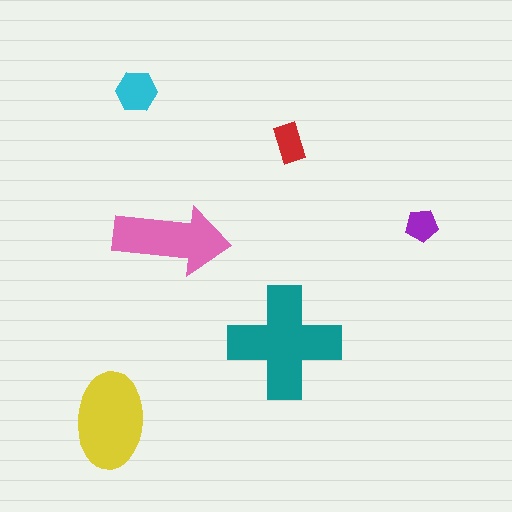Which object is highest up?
The cyan hexagon is topmost.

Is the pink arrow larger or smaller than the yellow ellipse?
Smaller.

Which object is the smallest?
The purple pentagon.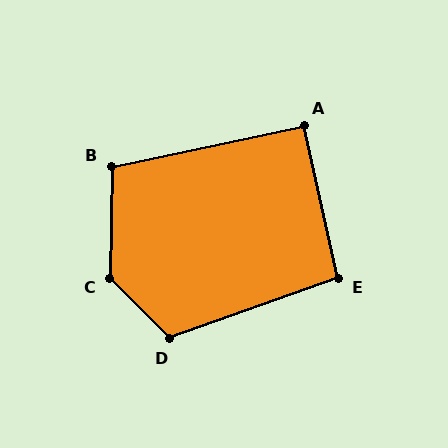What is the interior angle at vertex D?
Approximately 116 degrees (obtuse).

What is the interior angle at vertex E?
Approximately 97 degrees (obtuse).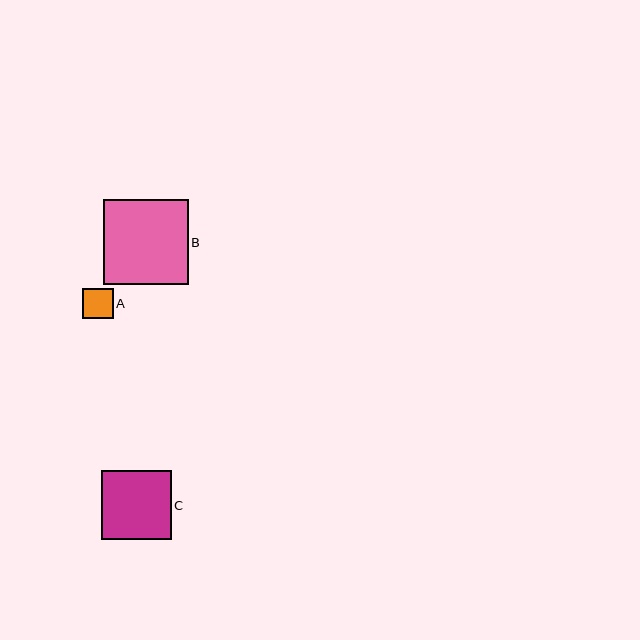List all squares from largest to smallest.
From largest to smallest: B, C, A.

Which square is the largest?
Square B is the largest with a size of approximately 85 pixels.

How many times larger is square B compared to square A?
Square B is approximately 2.8 times the size of square A.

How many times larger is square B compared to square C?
Square B is approximately 1.2 times the size of square C.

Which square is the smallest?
Square A is the smallest with a size of approximately 31 pixels.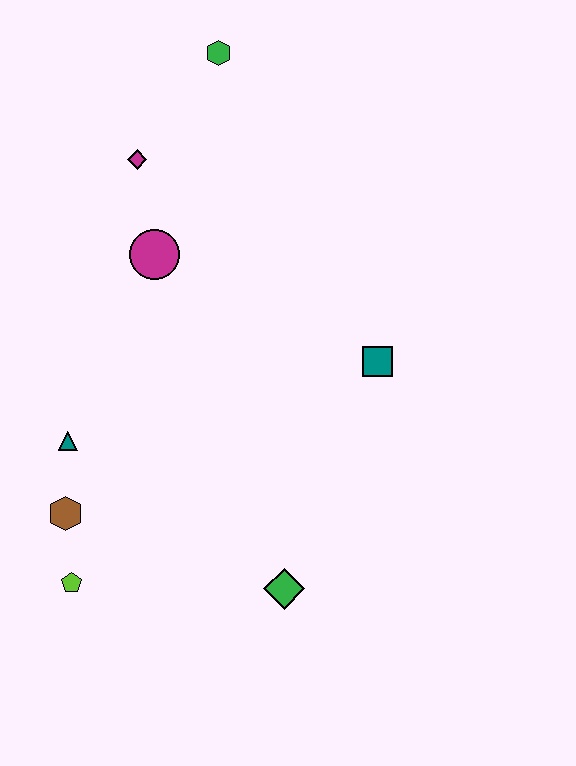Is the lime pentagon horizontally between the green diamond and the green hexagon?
No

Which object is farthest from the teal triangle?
The green hexagon is farthest from the teal triangle.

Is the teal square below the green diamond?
No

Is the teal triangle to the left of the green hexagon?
Yes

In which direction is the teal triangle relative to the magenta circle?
The teal triangle is below the magenta circle.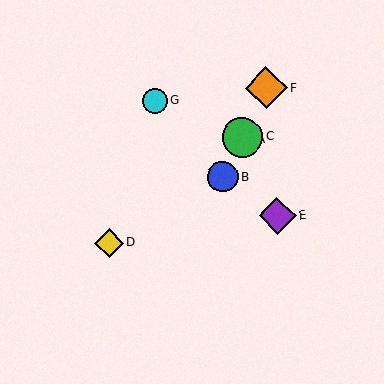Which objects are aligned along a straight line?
Objects A, B, C, F are aligned along a straight line.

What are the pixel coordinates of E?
Object E is at (277, 216).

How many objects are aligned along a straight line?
4 objects (A, B, C, F) are aligned along a straight line.